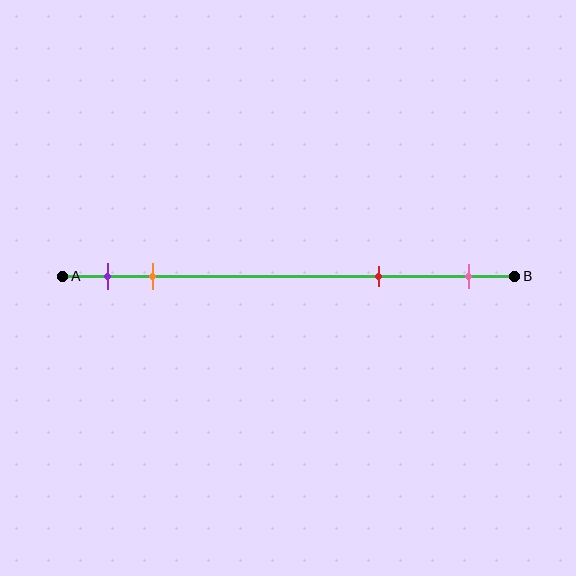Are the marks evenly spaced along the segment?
No, the marks are not evenly spaced.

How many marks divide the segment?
There are 4 marks dividing the segment.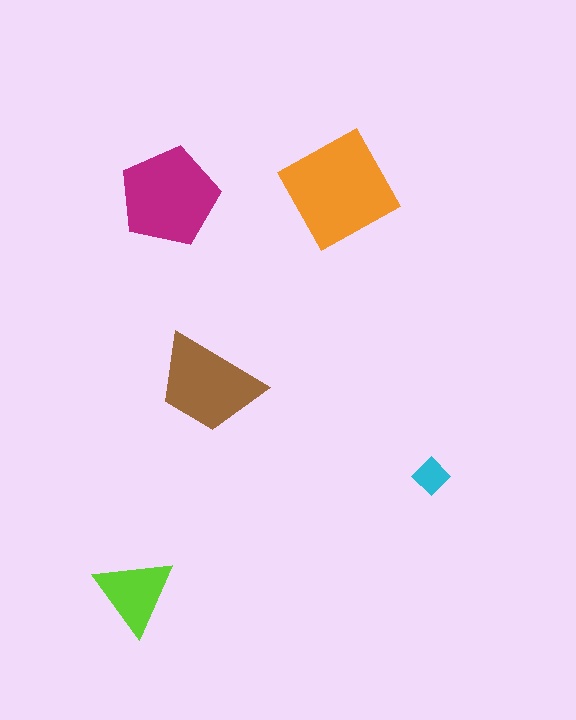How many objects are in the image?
There are 5 objects in the image.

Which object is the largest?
The orange square.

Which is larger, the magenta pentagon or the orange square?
The orange square.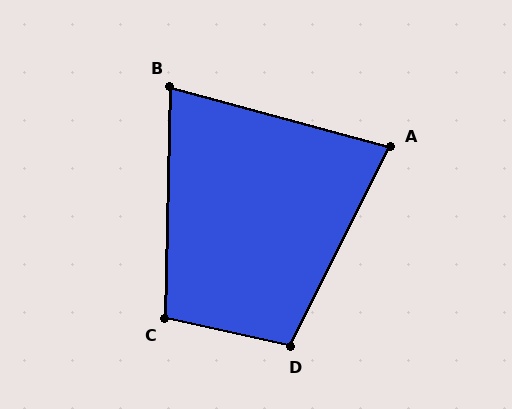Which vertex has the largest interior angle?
D, at approximately 104 degrees.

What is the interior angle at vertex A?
Approximately 79 degrees (acute).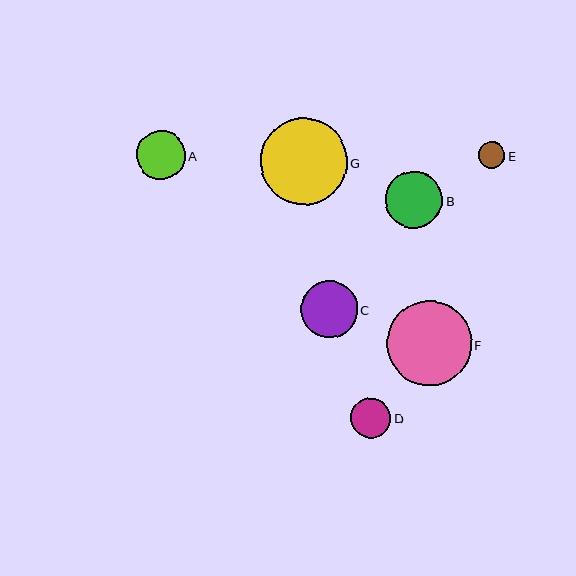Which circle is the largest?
Circle G is the largest with a size of approximately 87 pixels.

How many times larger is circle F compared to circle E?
Circle F is approximately 3.1 times the size of circle E.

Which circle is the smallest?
Circle E is the smallest with a size of approximately 27 pixels.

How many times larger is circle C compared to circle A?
Circle C is approximately 1.2 times the size of circle A.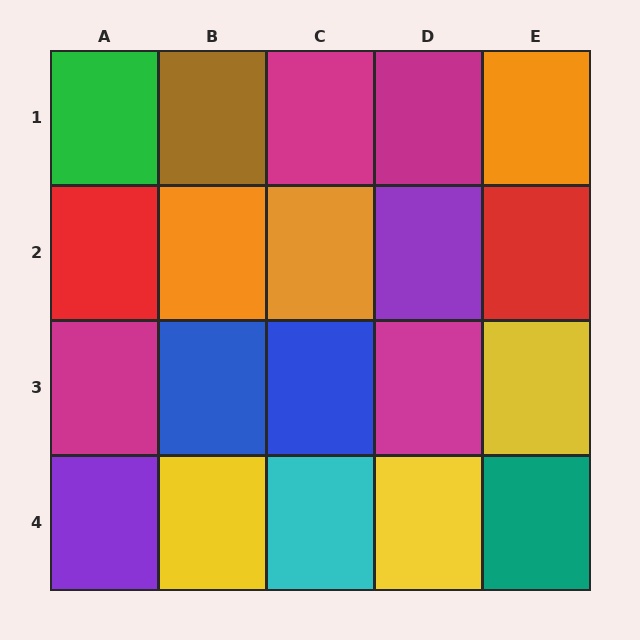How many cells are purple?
2 cells are purple.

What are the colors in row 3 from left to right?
Magenta, blue, blue, magenta, yellow.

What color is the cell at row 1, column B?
Brown.